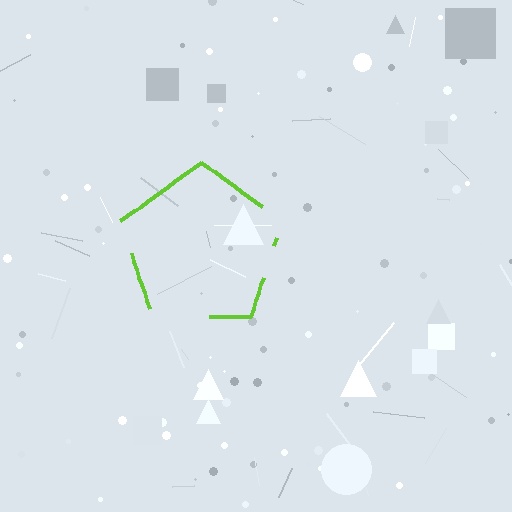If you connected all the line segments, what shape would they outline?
They would outline a pentagon.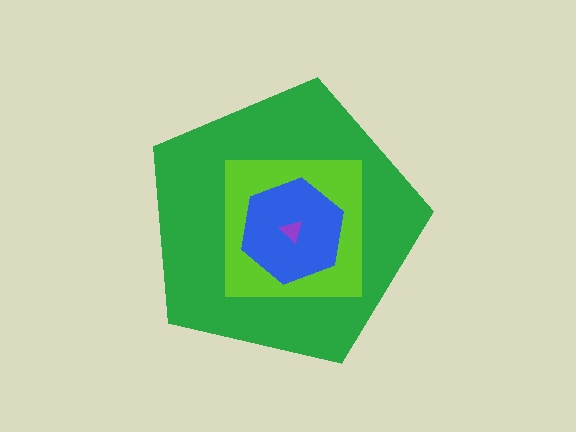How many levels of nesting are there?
4.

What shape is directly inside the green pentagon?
The lime square.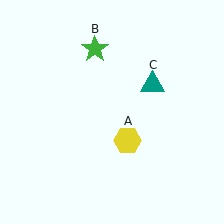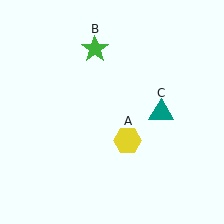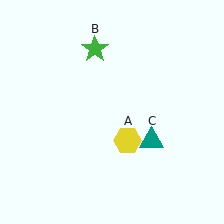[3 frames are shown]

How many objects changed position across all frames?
1 object changed position: teal triangle (object C).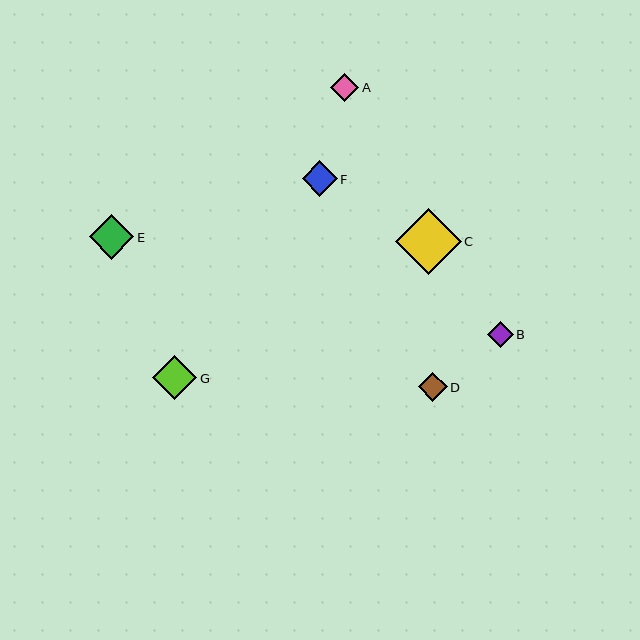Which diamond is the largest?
Diamond C is the largest with a size of approximately 66 pixels.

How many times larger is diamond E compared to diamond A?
Diamond E is approximately 1.6 times the size of diamond A.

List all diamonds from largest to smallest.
From largest to smallest: C, E, G, F, D, A, B.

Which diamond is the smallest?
Diamond B is the smallest with a size of approximately 26 pixels.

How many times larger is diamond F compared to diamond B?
Diamond F is approximately 1.4 times the size of diamond B.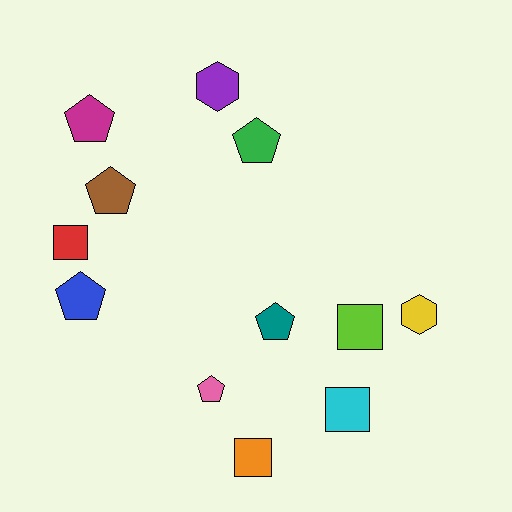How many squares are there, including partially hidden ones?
There are 4 squares.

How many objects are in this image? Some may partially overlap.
There are 12 objects.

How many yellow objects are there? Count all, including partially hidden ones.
There is 1 yellow object.